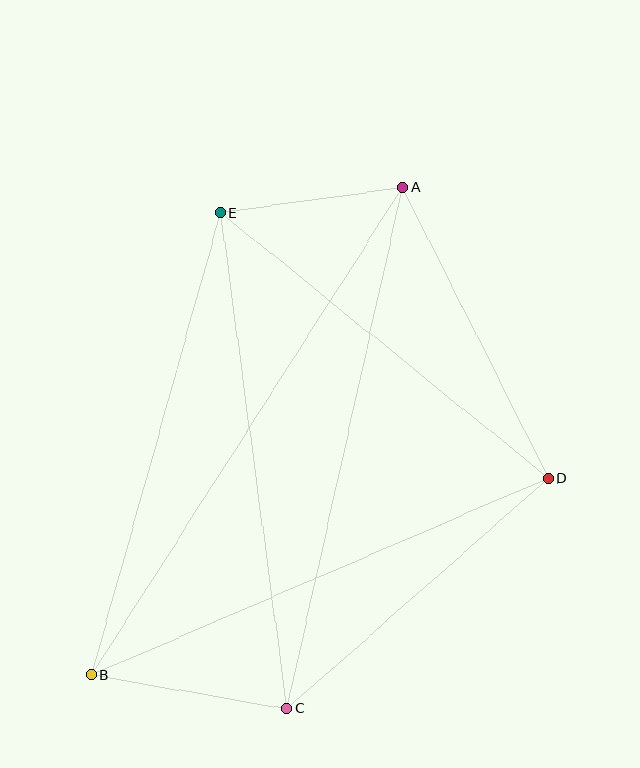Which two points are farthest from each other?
Points A and B are farthest from each other.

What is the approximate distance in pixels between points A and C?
The distance between A and C is approximately 534 pixels.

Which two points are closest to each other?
Points A and E are closest to each other.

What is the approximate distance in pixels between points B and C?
The distance between B and C is approximately 199 pixels.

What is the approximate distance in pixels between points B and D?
The distance between B and D is approximately 498 pixels.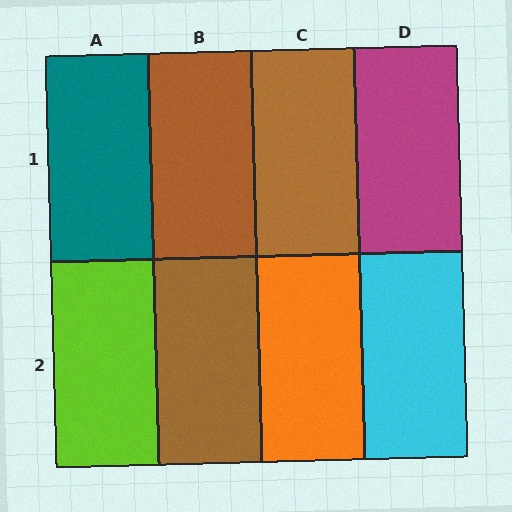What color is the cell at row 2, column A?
Lime.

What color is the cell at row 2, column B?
Brown.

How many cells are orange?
1 cell is orange.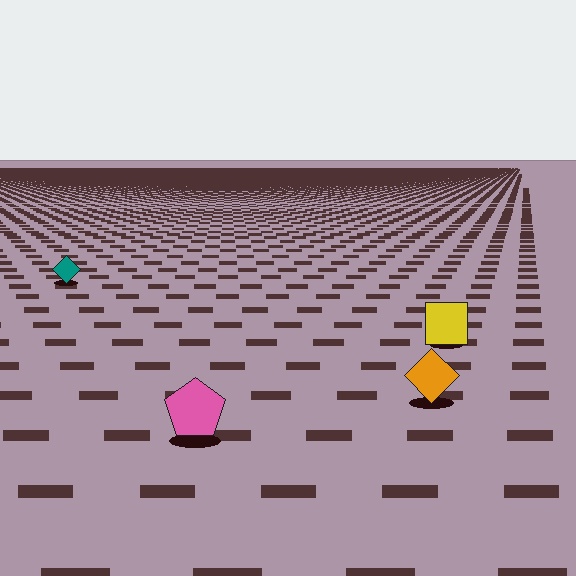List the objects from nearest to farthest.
From nearest to farthest: the pink pentagon, the orange diamond, the yellow square, the teal diamond.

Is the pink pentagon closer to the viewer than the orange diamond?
Yes. The pink pentagon is closer — you can tell from the texture gradient: the ground texture is coarser near it.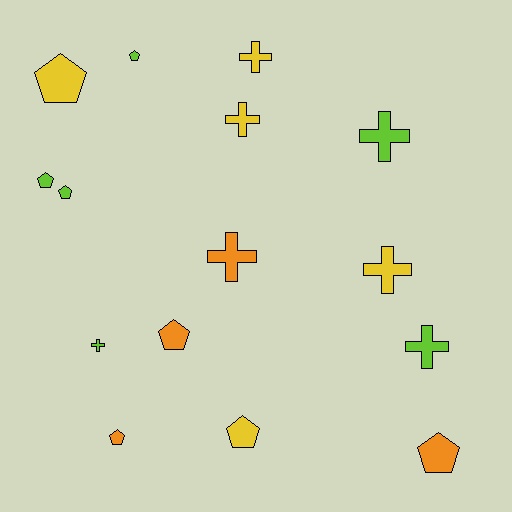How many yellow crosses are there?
There are 3 yellow crosses.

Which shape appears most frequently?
Pentagon, with 8 objects.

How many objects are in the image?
There are 15 objects.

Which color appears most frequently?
Lime, with 6 objects.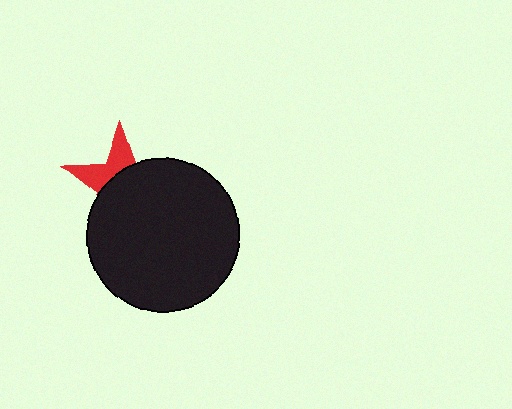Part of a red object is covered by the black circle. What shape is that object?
It is a star.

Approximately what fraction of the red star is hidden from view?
Roughly 66% of the red star is hidden behind the black circle.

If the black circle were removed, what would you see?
You would see the complete red star.